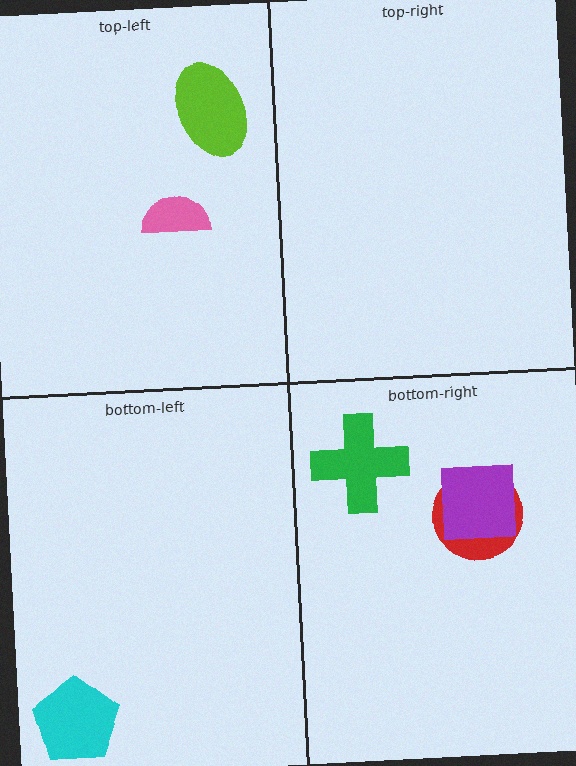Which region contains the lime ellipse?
The top-left region.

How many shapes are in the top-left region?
2.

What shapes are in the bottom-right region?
The green cross, the red circle, the purple square.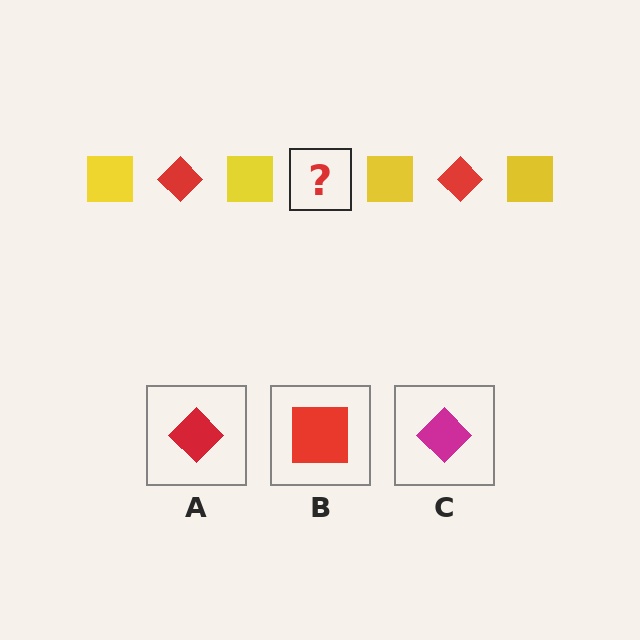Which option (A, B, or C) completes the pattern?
A.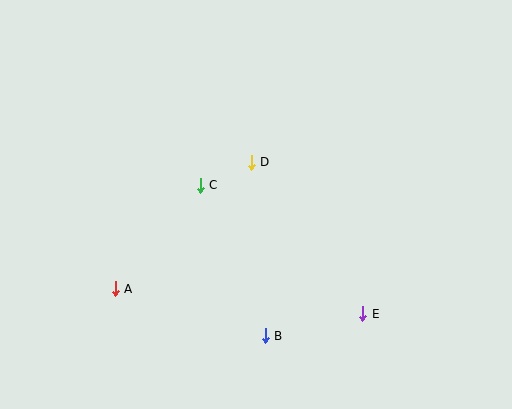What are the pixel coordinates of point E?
Point E is at (363, 314).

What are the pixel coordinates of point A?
Point A is at (115, 289).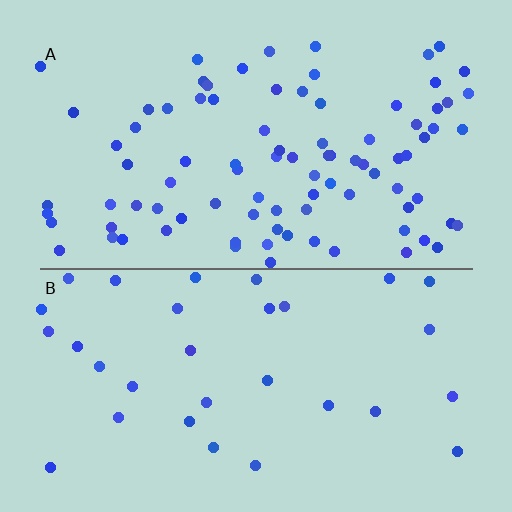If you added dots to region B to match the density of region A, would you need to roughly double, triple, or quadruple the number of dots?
Approximately triple.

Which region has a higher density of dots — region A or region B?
A (the top).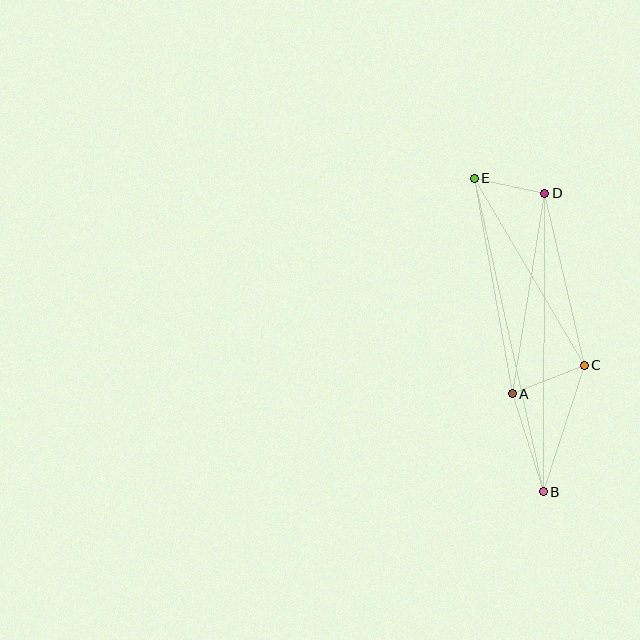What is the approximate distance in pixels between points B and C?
The distance between B and C is approximately 133 pixels.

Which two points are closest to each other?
Points D and E are closest to each other.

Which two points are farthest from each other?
Points B and E are farthest from each other.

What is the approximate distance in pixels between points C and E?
The distance between C and E is approximately 217 pixels.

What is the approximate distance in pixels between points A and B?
The distance between A and B is approximately 102 pixels.